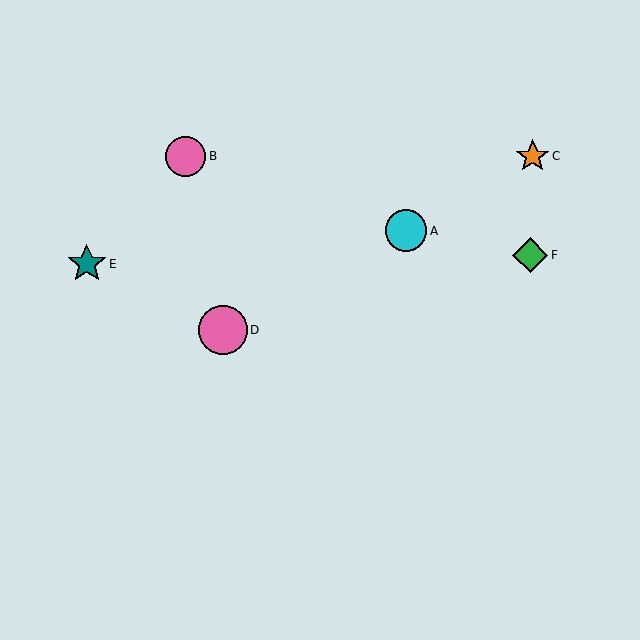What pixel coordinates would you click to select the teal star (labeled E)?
Click at (87, 264) to select the teal star E.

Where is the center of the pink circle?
The center of the pink circle is at (186, 156).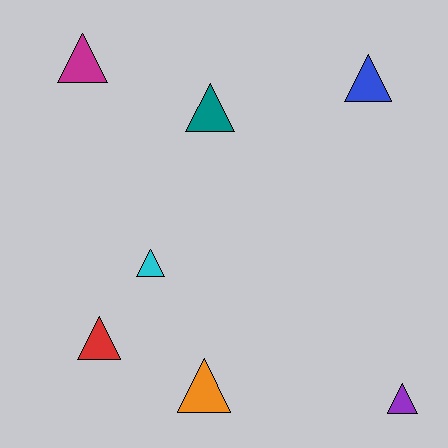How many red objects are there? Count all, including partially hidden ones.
There is 1 red object.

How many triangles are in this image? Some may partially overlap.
There are 7 triangles.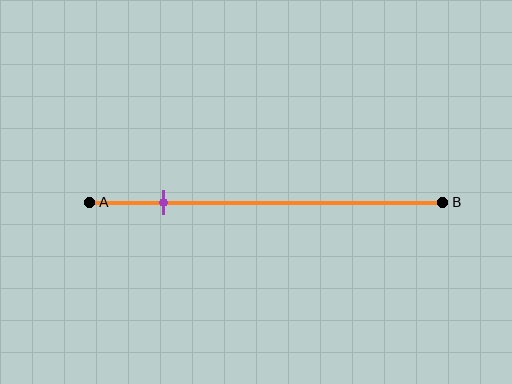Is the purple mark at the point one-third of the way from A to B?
No, the mark is at about 20% from A, not at the 33% one-third point.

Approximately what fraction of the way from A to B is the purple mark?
The purple mark is approximately 20% of the way from A to B.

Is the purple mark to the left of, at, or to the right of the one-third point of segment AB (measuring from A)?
The purple mark is to the left of the one-third point of segment AB.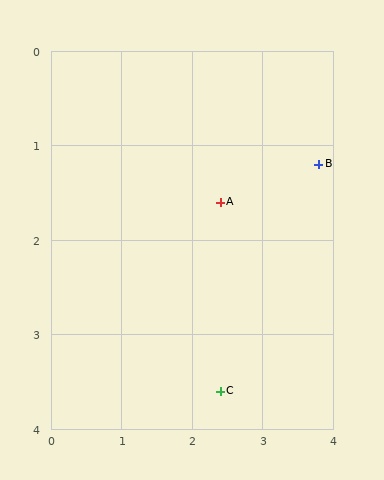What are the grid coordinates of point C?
Point C is at approximately (2.4, 3.6).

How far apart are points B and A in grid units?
Points B and A are about 1.5 grid units apart.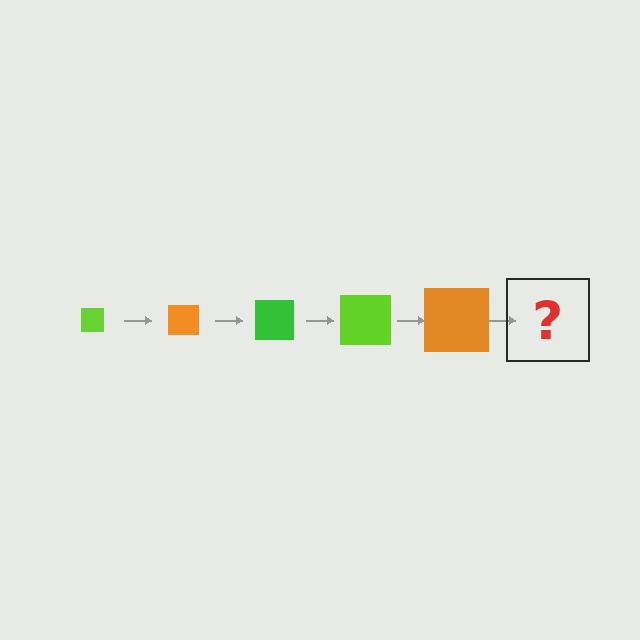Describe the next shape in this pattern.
It should be a green square, larger than the previous one.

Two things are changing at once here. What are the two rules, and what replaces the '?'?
The two rules are that the square grows larger each step and the color cycles through lime, orange, and green. The '?' should be a green square, larger than the previous one.